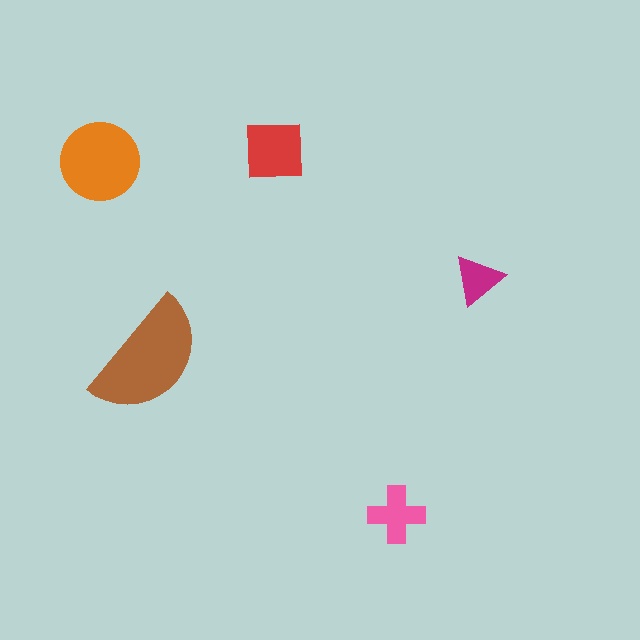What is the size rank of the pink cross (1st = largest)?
4th.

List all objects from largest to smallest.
The brown semicircle, the orange circle, the red square, the pink cross, the magenta triangle.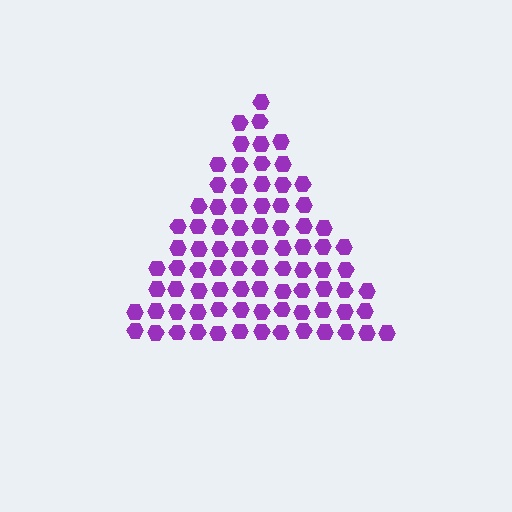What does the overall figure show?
The overall figure shows a triangle.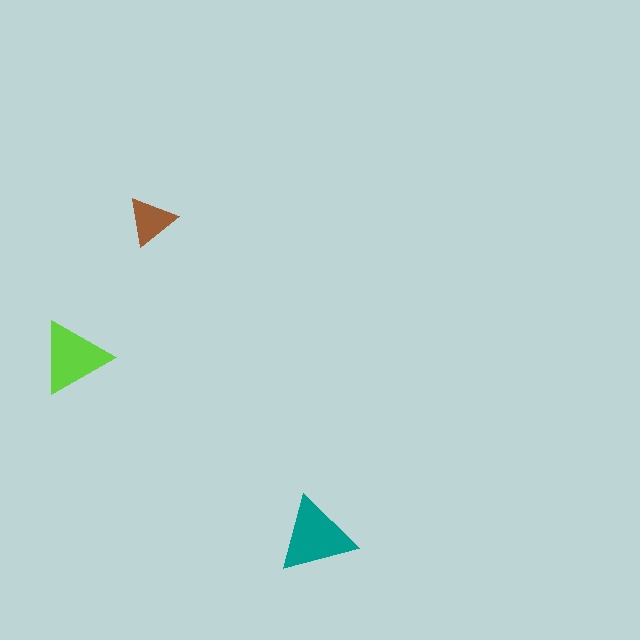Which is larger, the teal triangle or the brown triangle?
The teal one.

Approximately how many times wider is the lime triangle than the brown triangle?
About 1.5 times wider.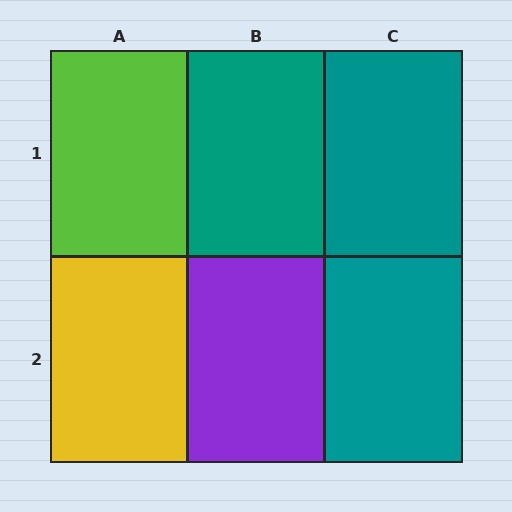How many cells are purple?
1 cell is purple.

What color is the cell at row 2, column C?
Teal.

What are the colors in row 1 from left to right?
Lime, teal, teal.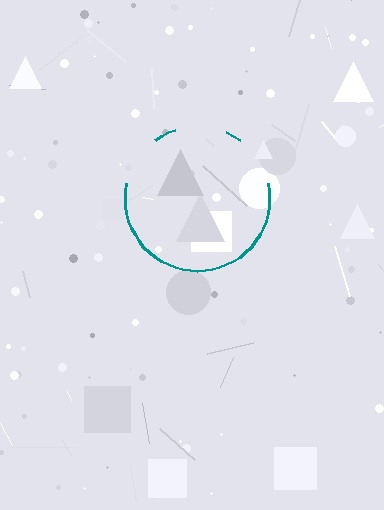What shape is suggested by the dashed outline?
The dashed outline suggests a circle.